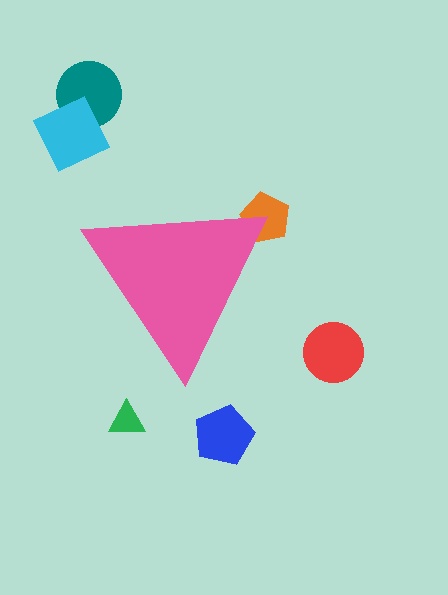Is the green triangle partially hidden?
No, the green triangle is fully visible.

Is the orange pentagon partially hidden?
Yes, the orange pentagon is partially hidden behind the pink triangle.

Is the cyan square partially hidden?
No, the cyan square is fully visible.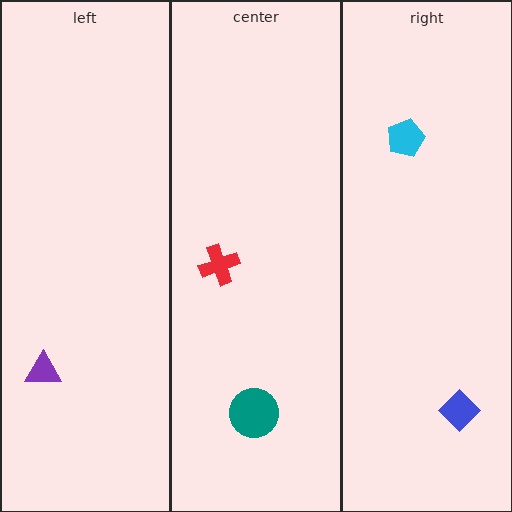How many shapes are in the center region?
2.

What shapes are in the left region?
The purple triangle.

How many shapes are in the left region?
1.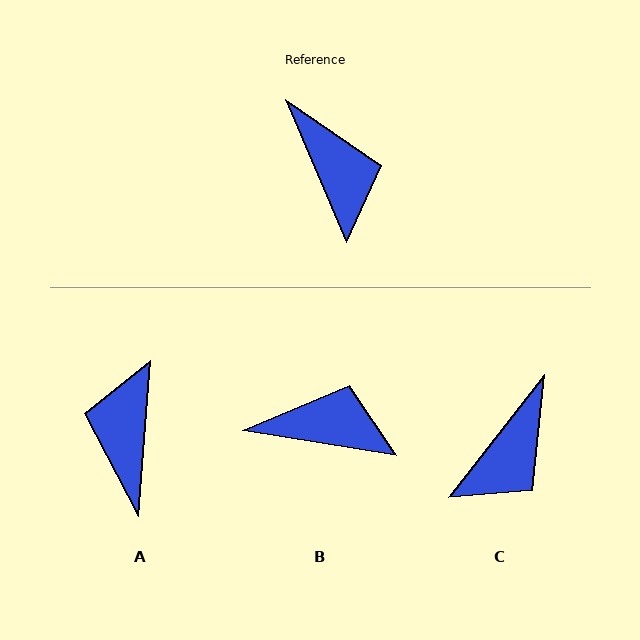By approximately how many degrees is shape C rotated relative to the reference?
Approximately 61 degrees clockwise.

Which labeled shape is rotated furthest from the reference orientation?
A, about 152 degrees away.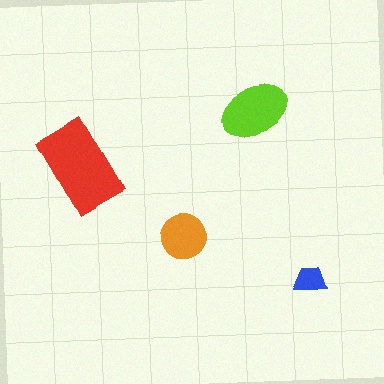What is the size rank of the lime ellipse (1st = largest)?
2nd.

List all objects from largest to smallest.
The red rectangle, the lime ellipse, the orange circle, the blue trapezoid.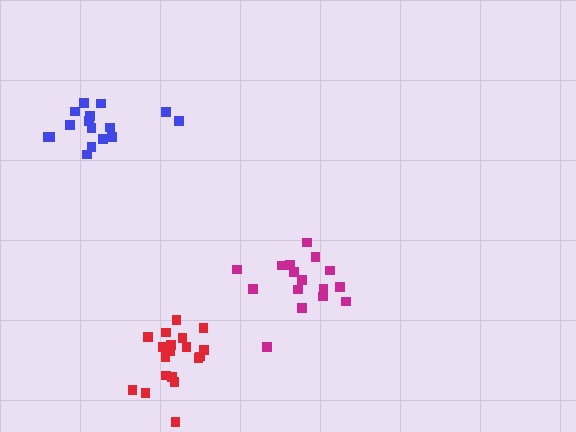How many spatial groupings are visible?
There are 3 spatial groupings.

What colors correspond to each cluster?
The clusters are colored: magenta, blue, red.